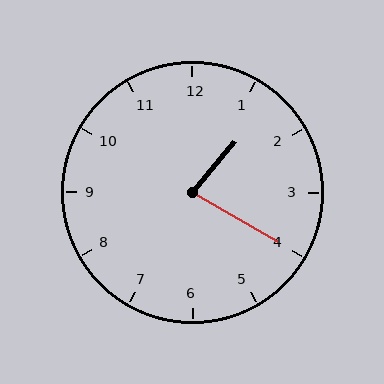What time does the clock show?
1:20.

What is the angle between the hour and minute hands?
Approximately 80 degrees.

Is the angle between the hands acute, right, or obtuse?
It is acute.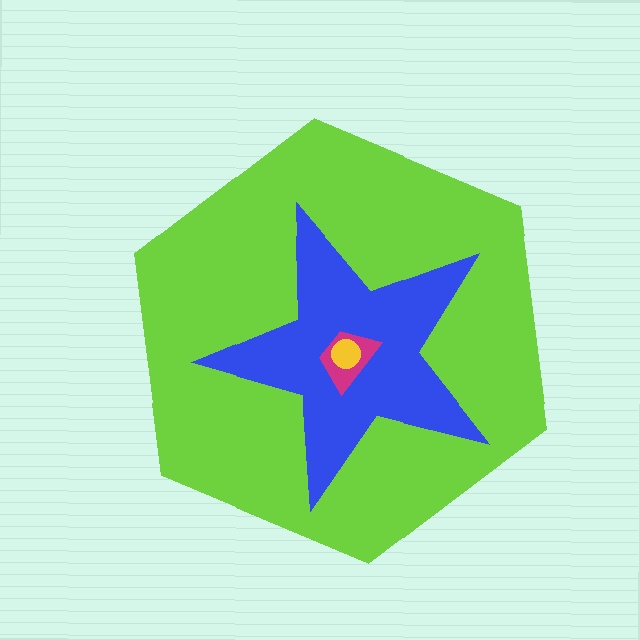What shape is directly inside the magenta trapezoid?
The yellow circle.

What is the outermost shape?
The lime hexagon.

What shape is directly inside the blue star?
The magenta trapezoid.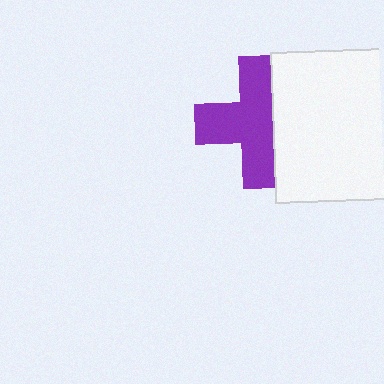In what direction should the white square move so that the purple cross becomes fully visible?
The white square should move right. That is the shortest direction to clear the overlap and leave the purple cross fully visible.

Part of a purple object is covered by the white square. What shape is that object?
It is a cross.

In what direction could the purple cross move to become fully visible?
The purple cross could move left. That would shift it out from behind the white square entirely.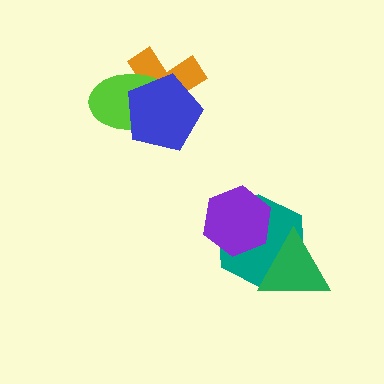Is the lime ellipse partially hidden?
Yes, it is partially covered by another shape.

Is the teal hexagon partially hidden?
Yes, it is partially covered by another shape.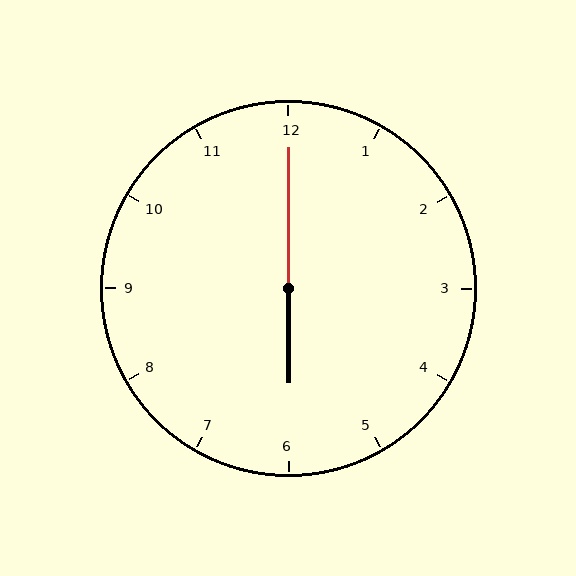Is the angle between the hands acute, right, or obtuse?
It is obtuse.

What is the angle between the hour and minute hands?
Approximately 180 degrees.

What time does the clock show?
6:00.